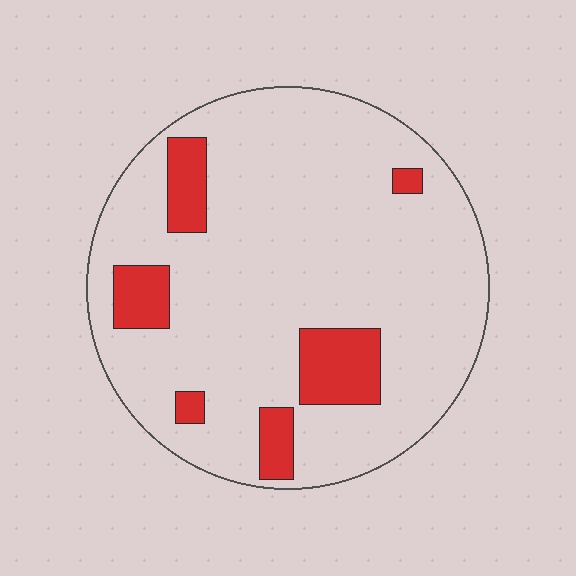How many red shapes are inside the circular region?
6.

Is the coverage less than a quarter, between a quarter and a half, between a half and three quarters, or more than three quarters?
Less than a quarter.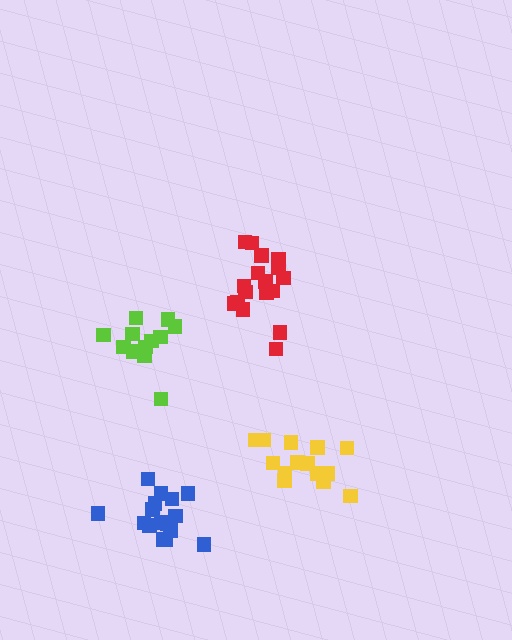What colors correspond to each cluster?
The clusters are colored: lime, red, yellow, blue.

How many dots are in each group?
Group 1: 14 dots, Group 2: 17 dots, Group 3: 14 dots, Group 4: 17 dots (62 total).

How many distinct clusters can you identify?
There are 4 distinct clusters.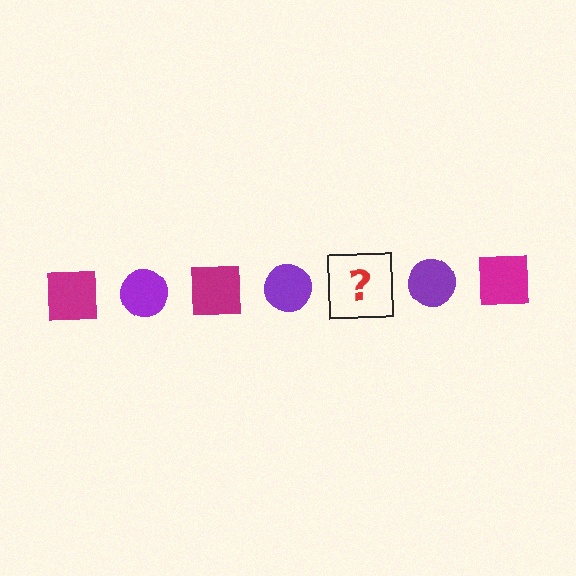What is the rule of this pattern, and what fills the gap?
The rule is that the pattern alternates between magenta square and purple circle. The gap should be filled with a magenta square.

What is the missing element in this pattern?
The missing element is a magenta square.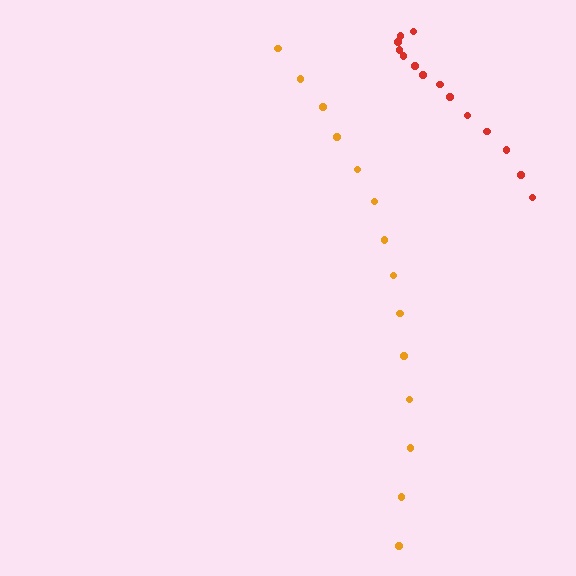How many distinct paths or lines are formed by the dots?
There are 2 distinct paths.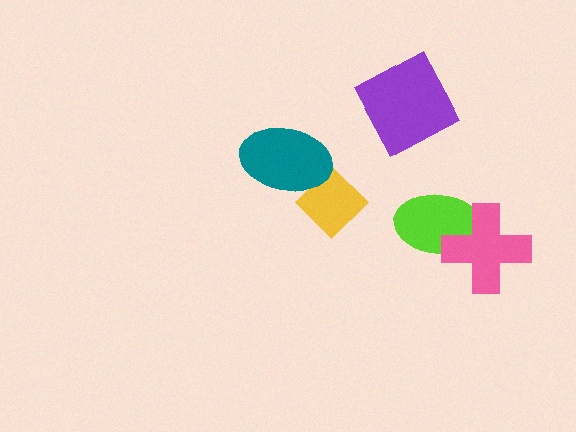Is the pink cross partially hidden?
No, no other shape covers it.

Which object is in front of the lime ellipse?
The pink cross is in front of the lime ellipse.